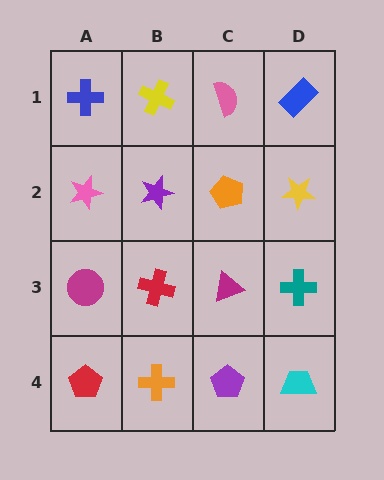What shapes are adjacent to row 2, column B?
A yellow cross (row 1, column B), a red cross (row 3, column B), a pink star (row 2, column A), an orange pentagon (row 2, column C).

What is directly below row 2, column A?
A magenta circle.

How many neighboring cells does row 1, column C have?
3.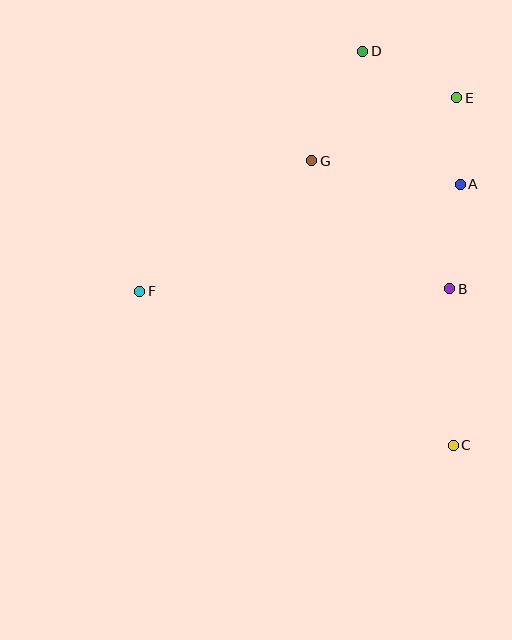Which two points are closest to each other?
Points A and E are closest to each other.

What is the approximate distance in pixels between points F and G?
The distance between F and G is approximately 216 pixels.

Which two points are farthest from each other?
Points C and D are farthest from each other.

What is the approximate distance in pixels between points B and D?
The distance between B and D is approximately 253 pixels.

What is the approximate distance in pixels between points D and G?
The distance between D and G is approximately 121 pixels.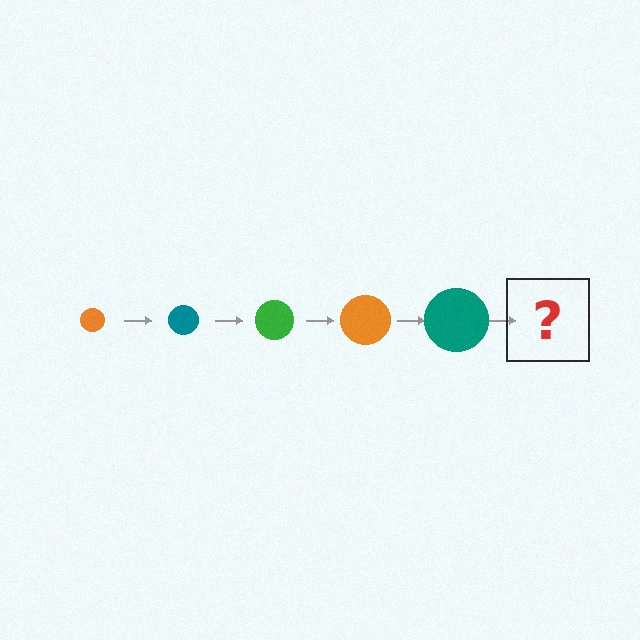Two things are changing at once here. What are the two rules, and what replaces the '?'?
The two rules are that the circle grows larger each step and the color cycles through orange, teal, and green. The '?' should be a green circle, larger than the previous one.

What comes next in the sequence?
The next element should be a green circle, larger than the previous one.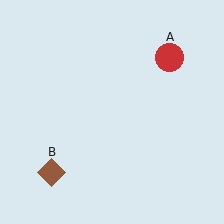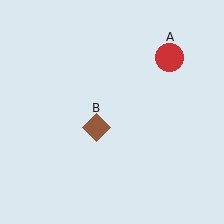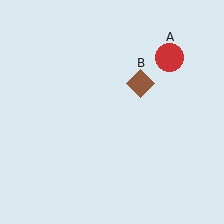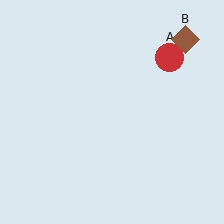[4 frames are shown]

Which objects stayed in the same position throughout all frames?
Red circle (object A) remained stationary.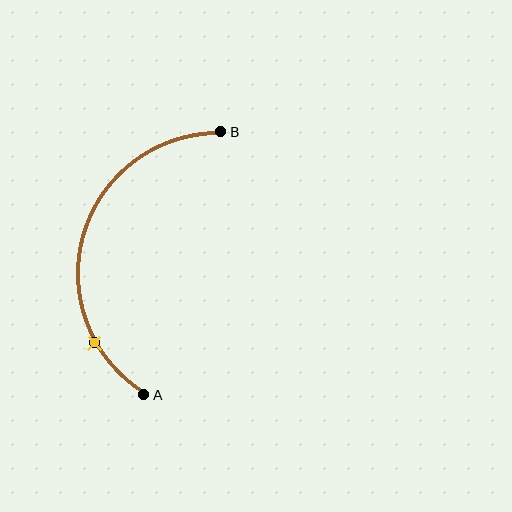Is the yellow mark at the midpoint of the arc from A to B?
No. The yellow mark lies on the arc but is closer to endpoint A. The arc midpoint would be at the point on the curve equidistant along the arc from both A and B.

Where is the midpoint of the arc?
The arc midpoint is the point on the curve farthest from the straight line joining A and B. It sits to the left of that line.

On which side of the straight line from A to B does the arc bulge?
The arc bulges to the left of the straight line connecting A and B.